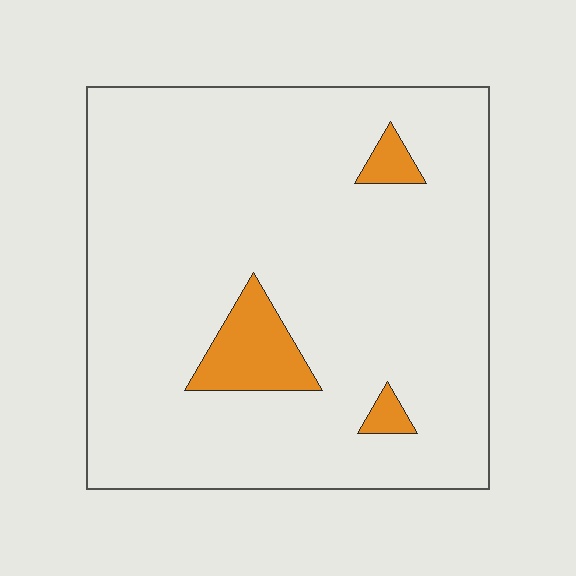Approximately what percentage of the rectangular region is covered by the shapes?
Approximately 10%.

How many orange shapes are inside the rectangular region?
3.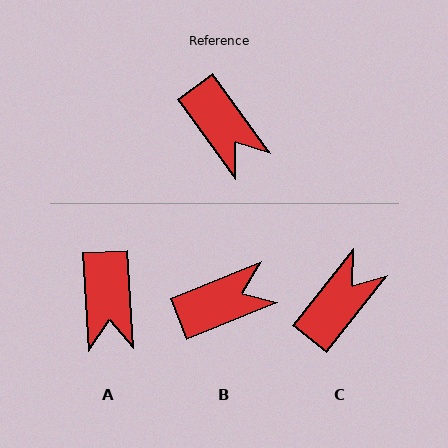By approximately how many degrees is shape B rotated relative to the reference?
Approximately 76 degrees counter-clockwise.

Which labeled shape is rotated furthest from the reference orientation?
C, about 106 degrees away.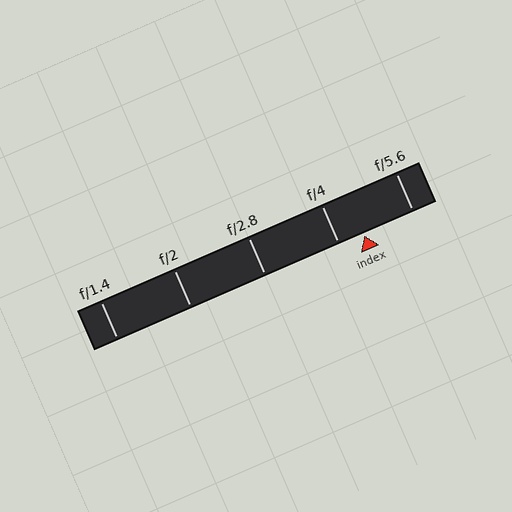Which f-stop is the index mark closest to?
The index mark is closest to f/4.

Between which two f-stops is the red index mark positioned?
The index mark is between f/4 and f/5.6.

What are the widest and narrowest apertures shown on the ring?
The widest aperture shown is f/1.4 and the narrowest is f/5.6.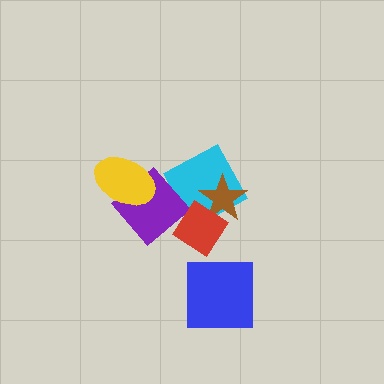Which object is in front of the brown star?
The red diamond is in front of the brown star.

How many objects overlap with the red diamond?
3 objects overlap with the red diamond.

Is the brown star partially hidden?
Yes, it is partially covered by another shape.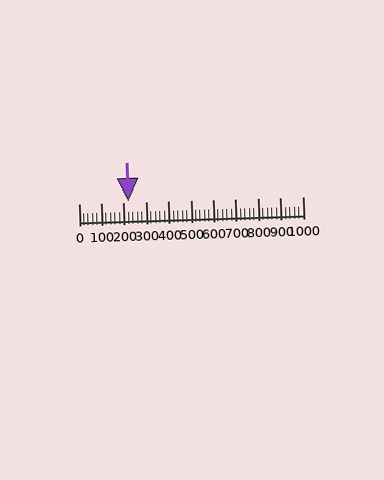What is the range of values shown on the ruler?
The ruler shows values from 0 to 1000.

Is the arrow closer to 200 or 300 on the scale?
The arrow is closer to 200.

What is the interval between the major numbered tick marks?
The major tick marks are spaced 100 units apart.